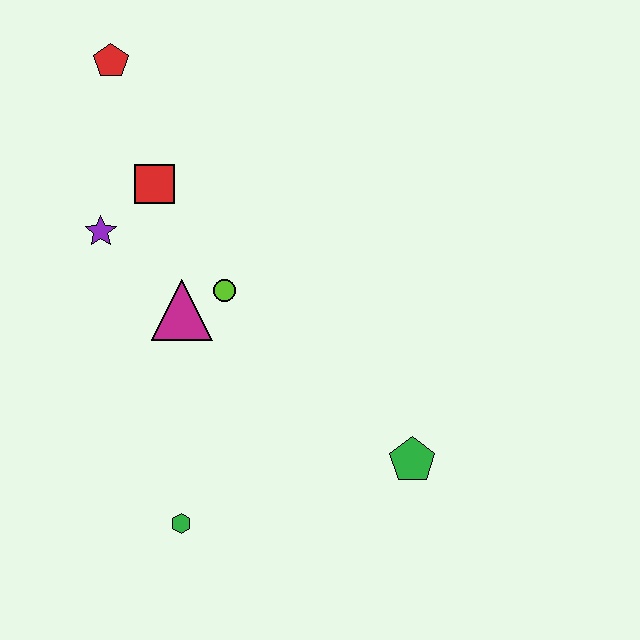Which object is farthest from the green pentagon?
The red pentagon is farthest from the green pentagon.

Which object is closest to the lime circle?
The magenta triangle is closest to the lime circle.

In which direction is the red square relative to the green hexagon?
The red square is above the green hexagon.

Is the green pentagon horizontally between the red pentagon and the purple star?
No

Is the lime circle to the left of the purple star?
No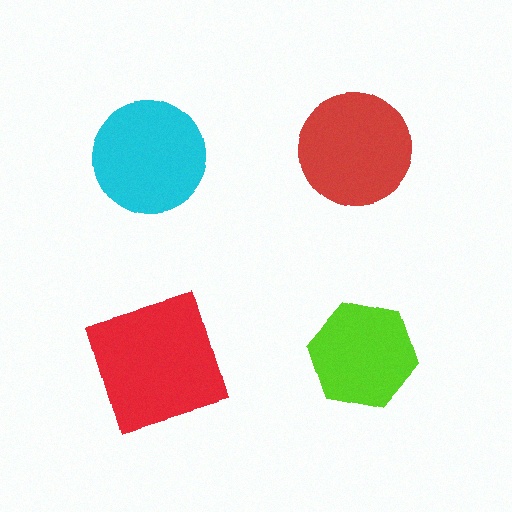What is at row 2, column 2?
A lime hexagon.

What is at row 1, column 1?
A cyan circle.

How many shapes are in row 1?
2 shapes.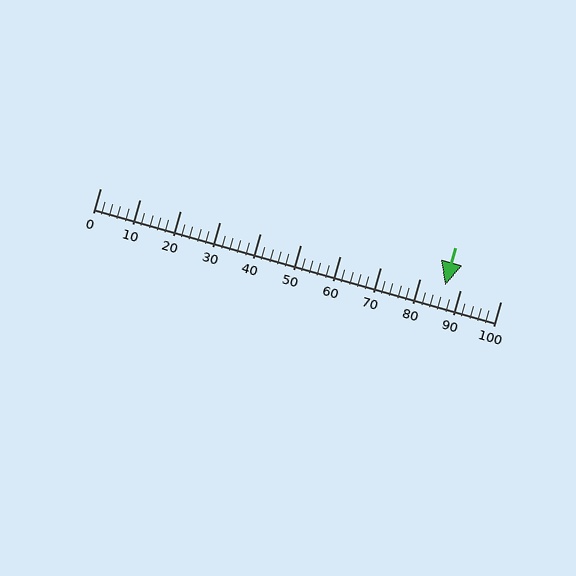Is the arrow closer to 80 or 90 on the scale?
The arrow is closer to 90.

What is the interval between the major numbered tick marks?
The major tick marks are spaced 10 units apart.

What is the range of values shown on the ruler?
The ruler shows values from 0 to 100.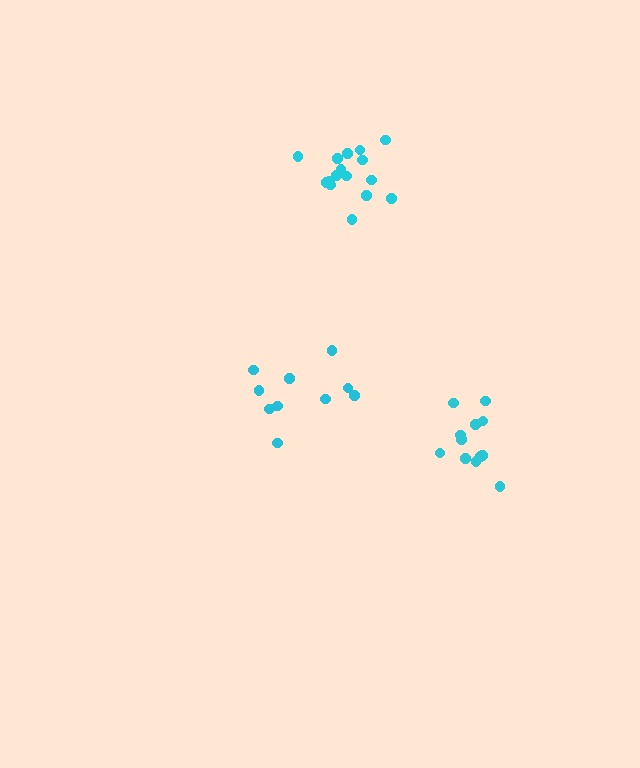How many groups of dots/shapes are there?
There are 3 groups.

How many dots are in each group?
Group 1: 16 dots, Group 2: 12 dots, Group 3: 10 dots (38 total).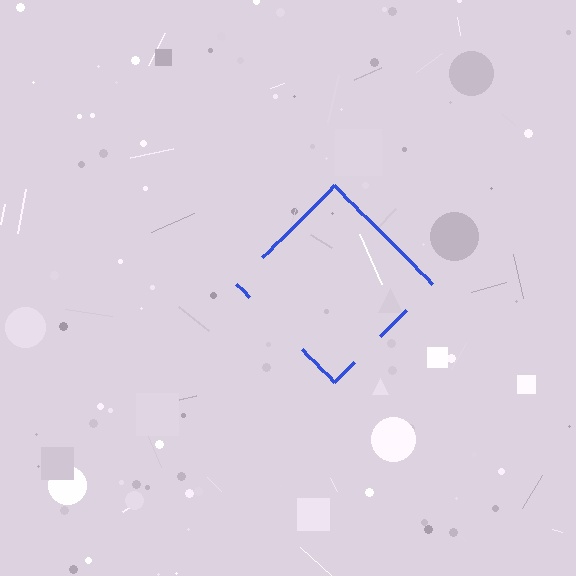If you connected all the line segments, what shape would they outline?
They would outline a diamond.